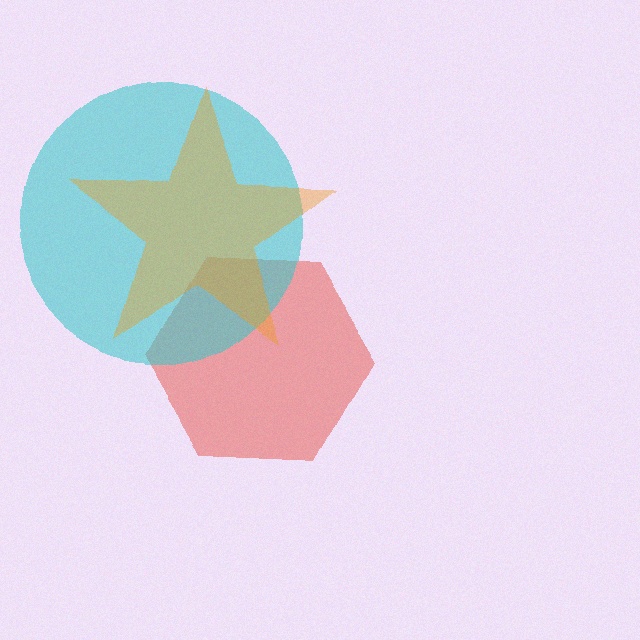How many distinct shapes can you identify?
There are 3 distinct shapes: a red hexagon, a cyan circle, an orange star.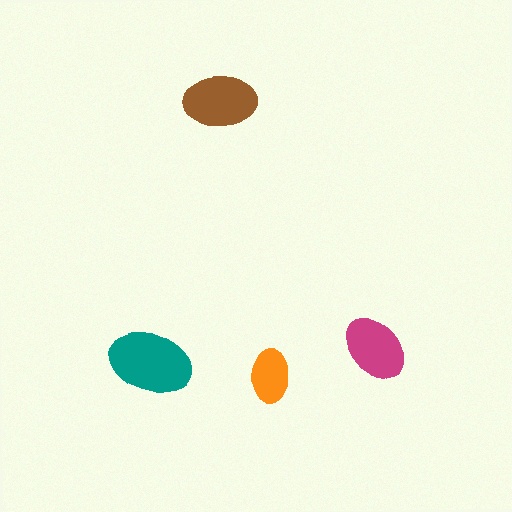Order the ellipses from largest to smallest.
the teal one, the brown one, the magenta one, the orange one.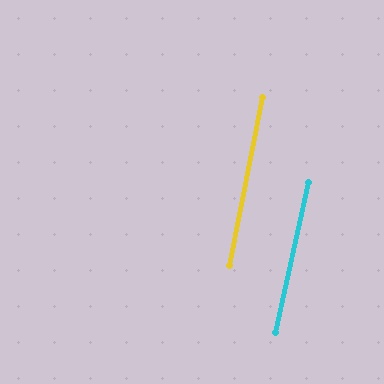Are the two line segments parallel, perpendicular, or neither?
Parallel — their directions differ by only 1.3°.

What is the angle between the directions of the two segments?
Approximately 1 degree.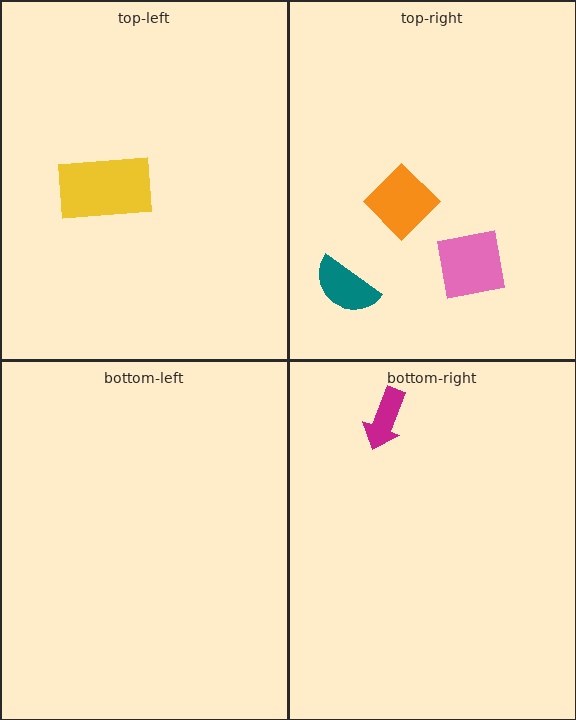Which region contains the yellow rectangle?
The top-left region.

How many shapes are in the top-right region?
3.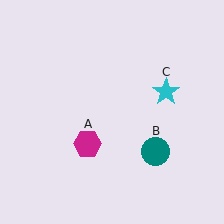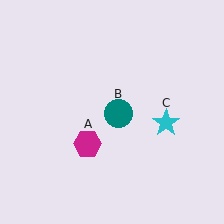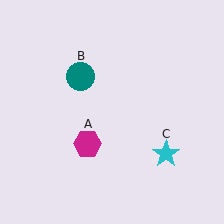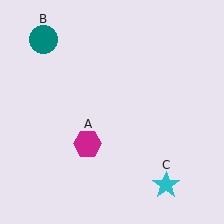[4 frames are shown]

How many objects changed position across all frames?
2 objects changed position: teal circle (object B), cyan star (object C).